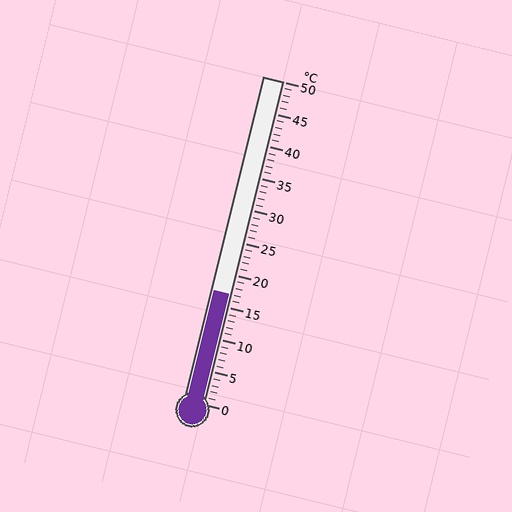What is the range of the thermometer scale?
The thermometer scale ranges from 0°C to 50°C.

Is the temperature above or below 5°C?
The temperature is above 5°C.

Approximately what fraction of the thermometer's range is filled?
The thermometer is filled to approximately 35% of its range.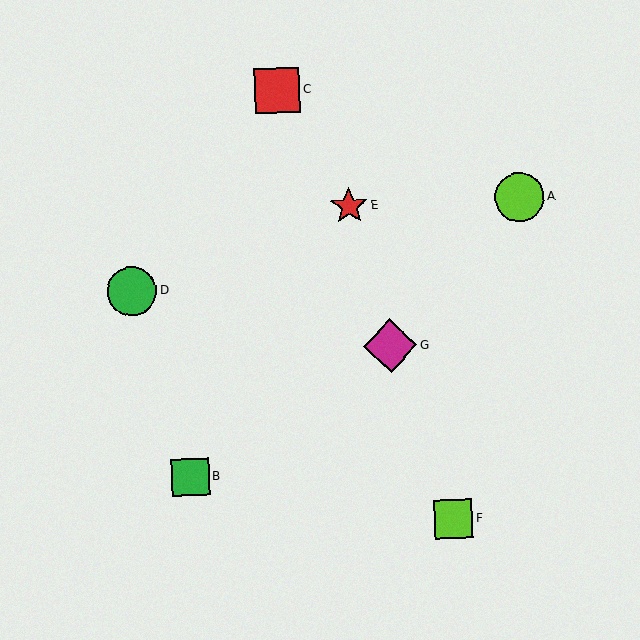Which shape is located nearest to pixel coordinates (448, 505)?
The lime square (labeled F) at (453, 519) is nearest to that location.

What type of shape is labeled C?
Shape C is a red square.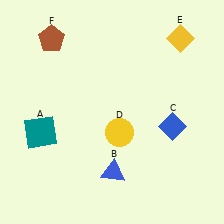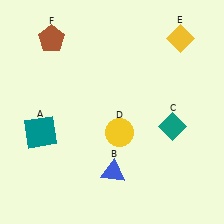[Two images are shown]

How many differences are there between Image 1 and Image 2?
There is 1 difference between the two images.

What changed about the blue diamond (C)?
In Image 1, C is blue. In Image 2, it changed to teal.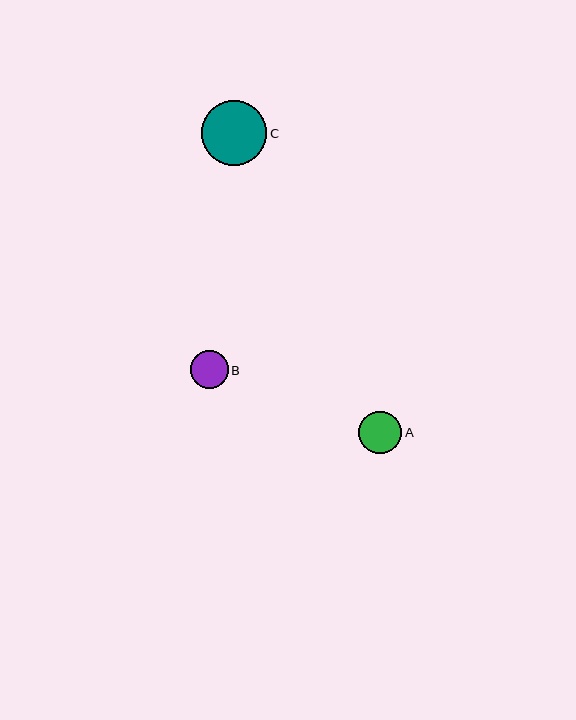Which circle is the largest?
Circle C is the largest with a size of approximately 65 pixels.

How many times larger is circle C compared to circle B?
Circle C is approximately 1.7 times the size of circle B.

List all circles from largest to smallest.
From largest to smallest: C, A, B.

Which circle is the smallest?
Circle B is the smallest with a size of approximately 38 pixels.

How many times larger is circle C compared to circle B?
Circle C is approximately 1.7 times the size of circle B.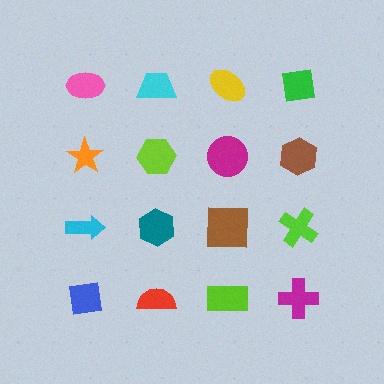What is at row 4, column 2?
A red semicircle.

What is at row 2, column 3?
A magenta circle.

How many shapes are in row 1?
4 shapes.